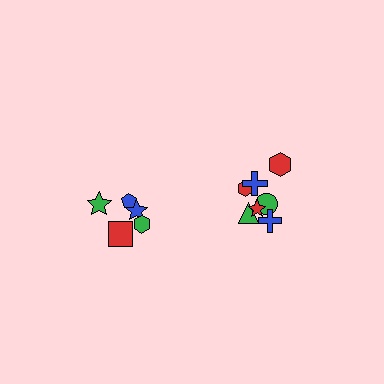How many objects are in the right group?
There are 7 objects.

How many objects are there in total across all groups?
There are 12 objects.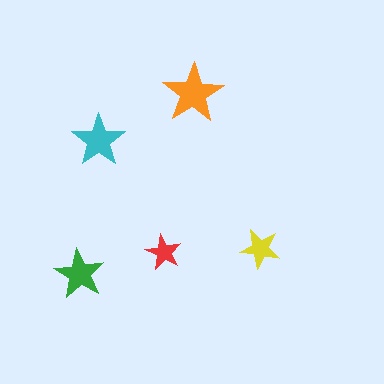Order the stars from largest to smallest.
the orange one, the cyan one, the green one, the yellow one, the red one.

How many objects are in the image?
There are 5 objects in the image.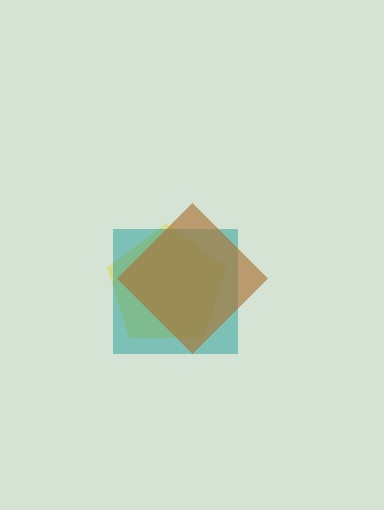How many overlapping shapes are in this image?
There are 3 overlapping shapes in the image.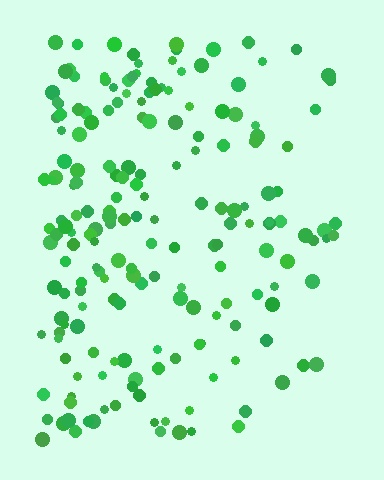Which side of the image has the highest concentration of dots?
The left.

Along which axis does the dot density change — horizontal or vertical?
Horizontal.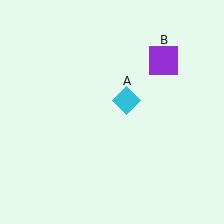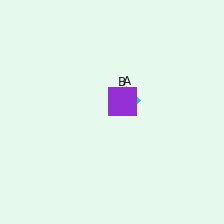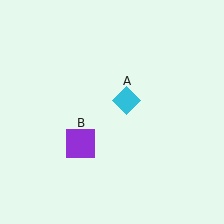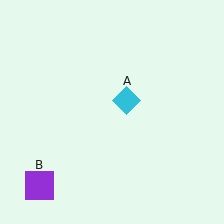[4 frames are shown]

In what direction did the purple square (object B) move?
The purple square (object B) moved down and to the left.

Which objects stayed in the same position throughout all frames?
Cyan diamond (object A) remained stationary.